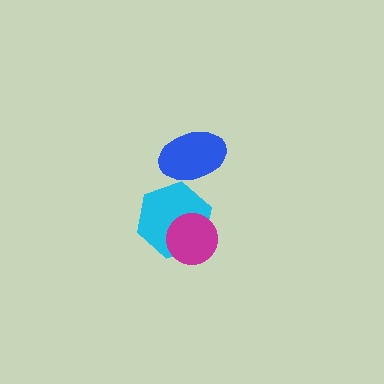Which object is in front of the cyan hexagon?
The magenta circle is in front of the cyan hexagon.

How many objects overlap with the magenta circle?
1 object overlaps with the magenta circle.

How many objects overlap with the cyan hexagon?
1 object overlaps with the cyan hexagon.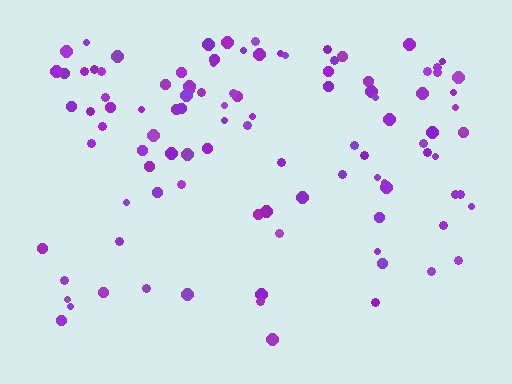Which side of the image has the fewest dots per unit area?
The bottom.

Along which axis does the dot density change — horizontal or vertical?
Vertical.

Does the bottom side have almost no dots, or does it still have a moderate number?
Still a moderate number, just noticeably fewer than the top.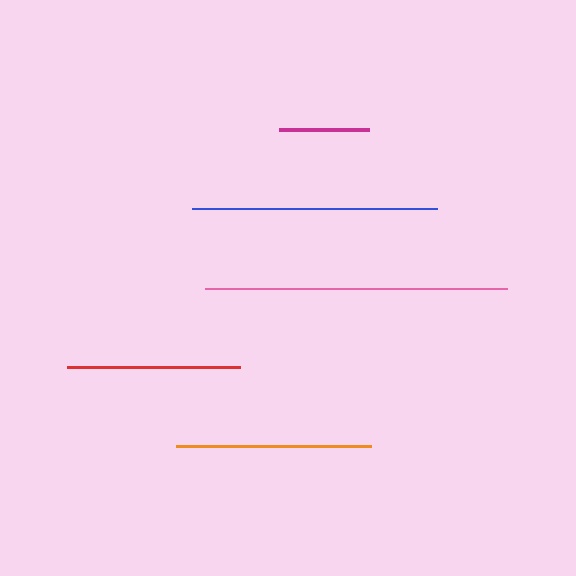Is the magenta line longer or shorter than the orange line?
The orange line is longer than the magenta line.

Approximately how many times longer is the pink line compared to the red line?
The pink line is approximately 1.7 times the length of the red line.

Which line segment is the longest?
The pink line is the longest at approximately 303 pixels.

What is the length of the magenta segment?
The magenta segment is approximately 90 pixels long.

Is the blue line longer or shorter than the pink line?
The pink line is longer than the blue line.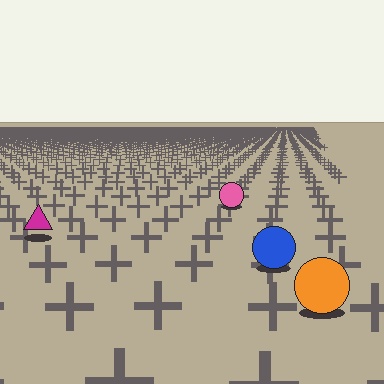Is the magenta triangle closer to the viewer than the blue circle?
No. The blue circle is closer — you can tell from the texture gradient: the ground texture is coarser near it.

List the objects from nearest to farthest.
From nearest to farthest: the orange circle, the blue circle, the magenta triangle, the pink circle.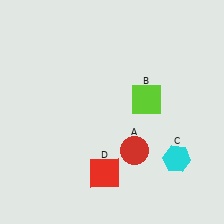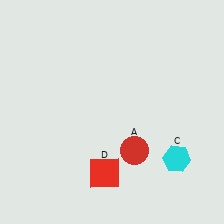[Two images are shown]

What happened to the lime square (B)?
The lime square (B) was removed in Image 2. It was in the top-right area of Image 1.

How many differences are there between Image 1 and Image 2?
There is 1 difference between the two images.